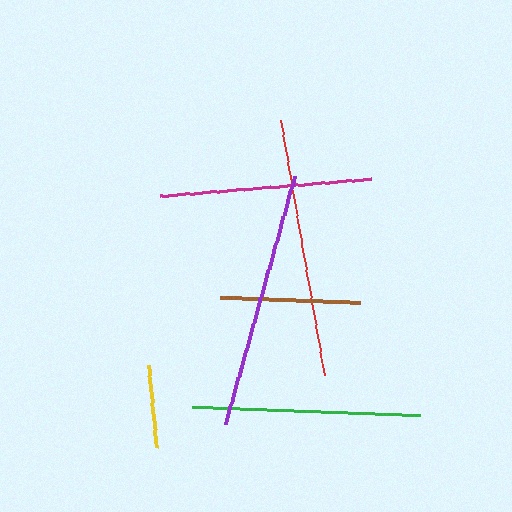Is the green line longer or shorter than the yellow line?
The green line is longer than the yellow line.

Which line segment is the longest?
The red line is the longest at approximately 258 pixels.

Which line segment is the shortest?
The yellow line is the shortest at approximately 82 pixels.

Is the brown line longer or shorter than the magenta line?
The magenta line is longer than the brown line.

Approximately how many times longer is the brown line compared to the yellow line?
The brown line is approximately 1.7 times the length of the yellow line.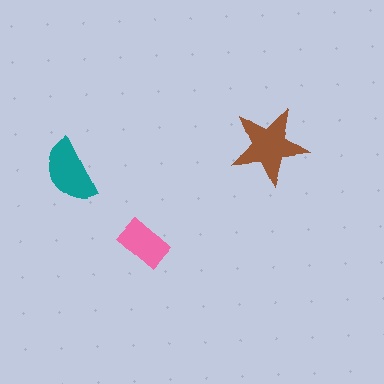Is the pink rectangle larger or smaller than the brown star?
Smaller.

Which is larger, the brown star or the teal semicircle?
The brown star.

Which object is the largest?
The brown star.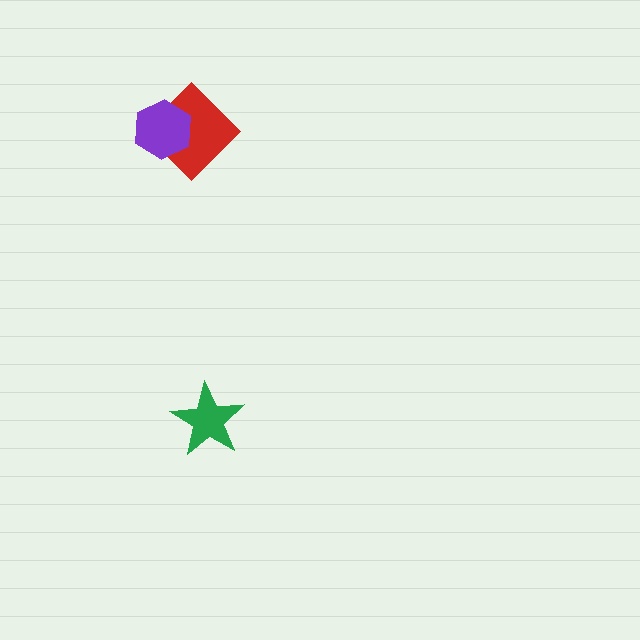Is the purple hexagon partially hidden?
No, no other shape covers it.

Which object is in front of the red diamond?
The purple hexagon is in front of the red diamond.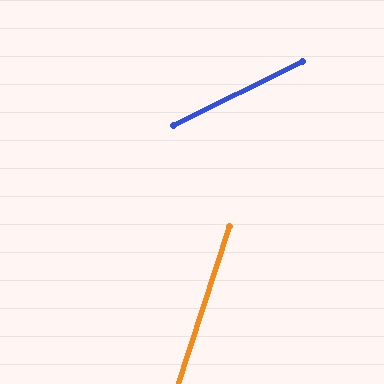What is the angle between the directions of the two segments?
Approximately 46 degrees.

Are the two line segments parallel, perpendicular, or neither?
Neither parallel nor perpendicular — they differ by about 46°.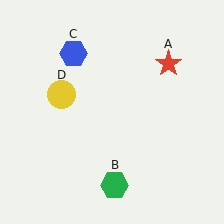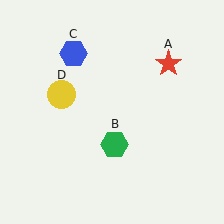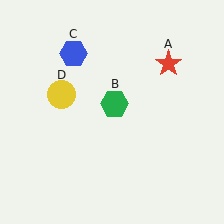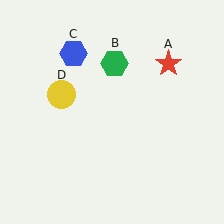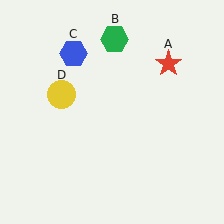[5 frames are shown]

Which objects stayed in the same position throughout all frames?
Red star (object A) and blue hexagon (object C) and yellow circle (object D) remained stationary.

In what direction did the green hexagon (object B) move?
The green hexagon (object B) moved up.